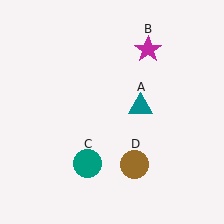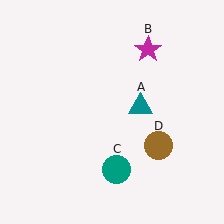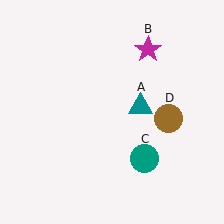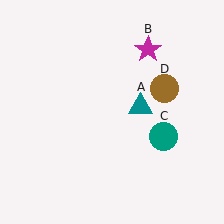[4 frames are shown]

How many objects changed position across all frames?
2 objects changed position: teal circle (object C), brown circle (object D).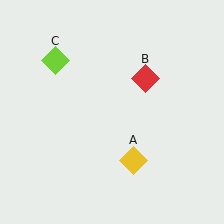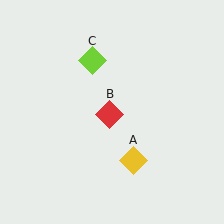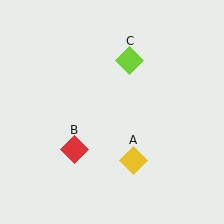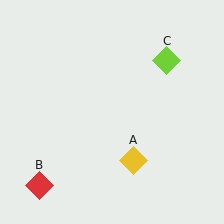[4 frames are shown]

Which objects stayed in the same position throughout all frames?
Yellow diamond (object A) remained stationary.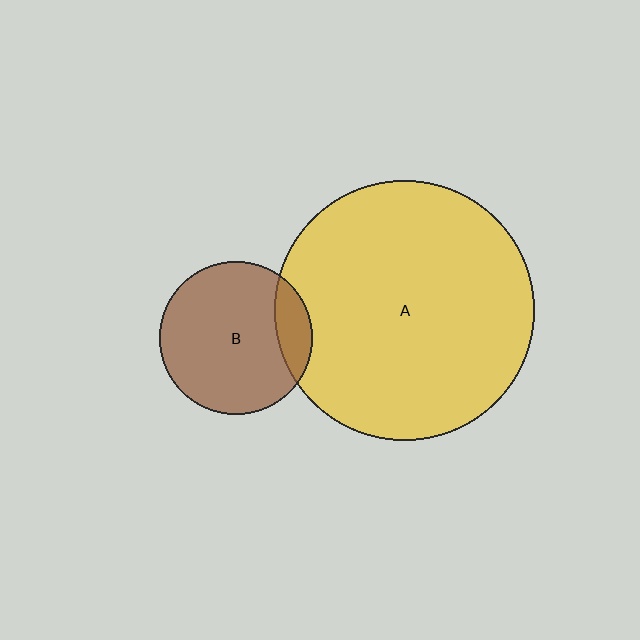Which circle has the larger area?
Circle A (yellow).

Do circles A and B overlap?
Yes.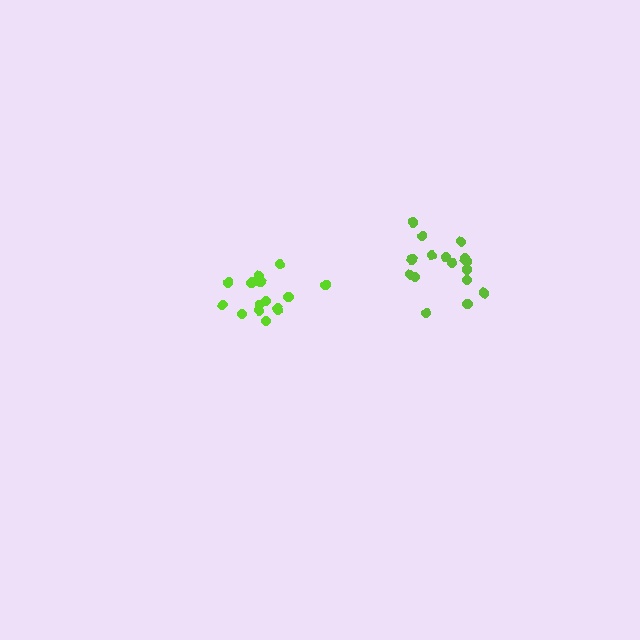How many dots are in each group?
Group 1: 16 dots, Group 2: 16 dots (32 total).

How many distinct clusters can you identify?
There are 2 distinct clusters.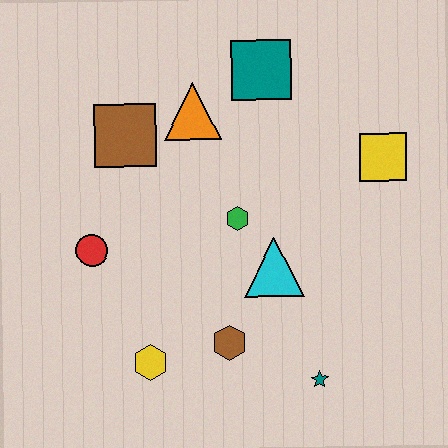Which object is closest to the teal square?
The orange triangle is closest to the teal square.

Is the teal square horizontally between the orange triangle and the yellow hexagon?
No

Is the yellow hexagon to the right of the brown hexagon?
No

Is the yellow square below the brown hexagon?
No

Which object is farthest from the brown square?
The teal star is farthest from the brown square.